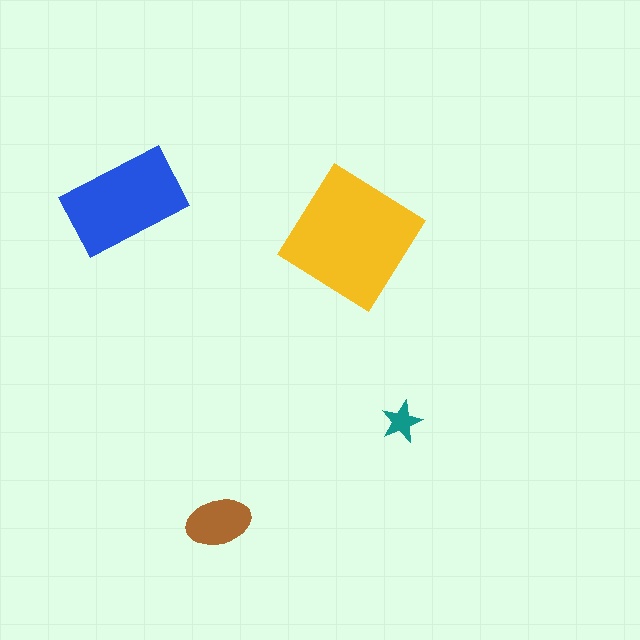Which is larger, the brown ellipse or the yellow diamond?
The yellow diamond.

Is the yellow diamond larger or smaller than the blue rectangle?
Larger.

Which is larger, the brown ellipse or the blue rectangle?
The blue rectangle.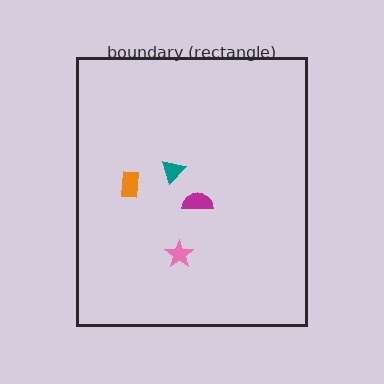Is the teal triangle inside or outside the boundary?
Inside.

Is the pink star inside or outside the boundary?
Inside.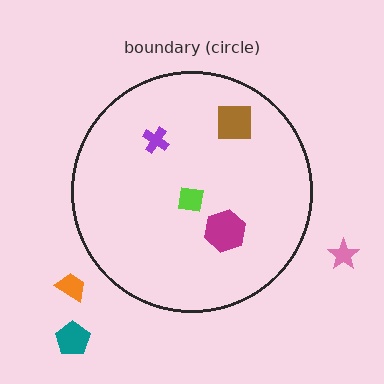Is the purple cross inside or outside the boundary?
Inside.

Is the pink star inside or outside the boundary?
Outside.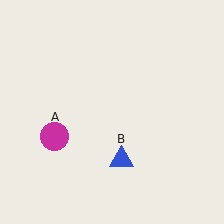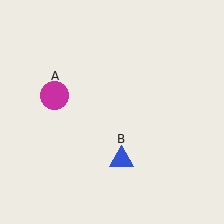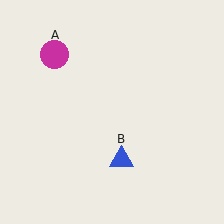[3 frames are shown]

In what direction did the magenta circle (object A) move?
The magenta circle (object A) moved up.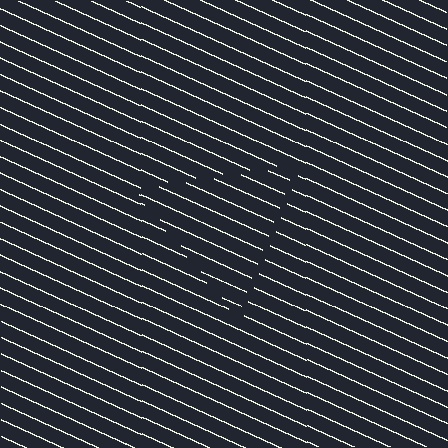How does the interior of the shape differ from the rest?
The interior of the shape contains the same grating, shifted by half a period — the contour is defined by the phase discontinuity where line-ends from the inner and outer gratings abut.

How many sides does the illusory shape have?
3 sides — the line-ends trace a triangle.